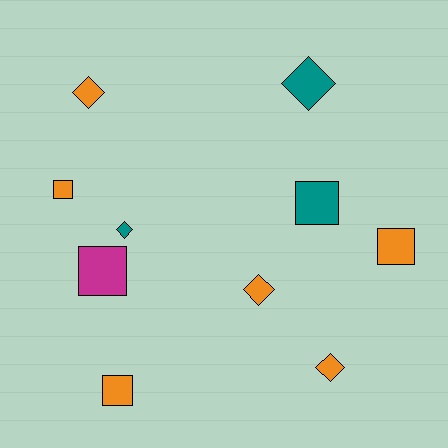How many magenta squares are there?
There is 1 magenta square.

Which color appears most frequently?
Orange, with 6 objects.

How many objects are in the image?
There are 10 objects.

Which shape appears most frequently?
Diamond, with 5 objects.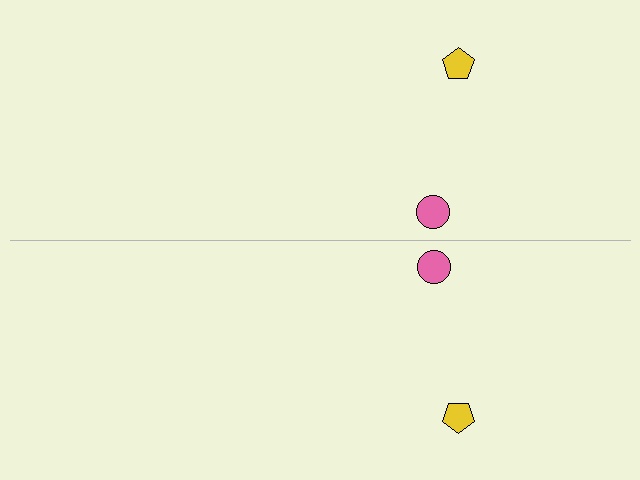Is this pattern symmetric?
Yes, this pattern has bilateral (reflection) symmetry.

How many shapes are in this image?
There are 4 shapes in this image.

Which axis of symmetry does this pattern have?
The pattern has a horizontal axis of symmetry running through the center of the image.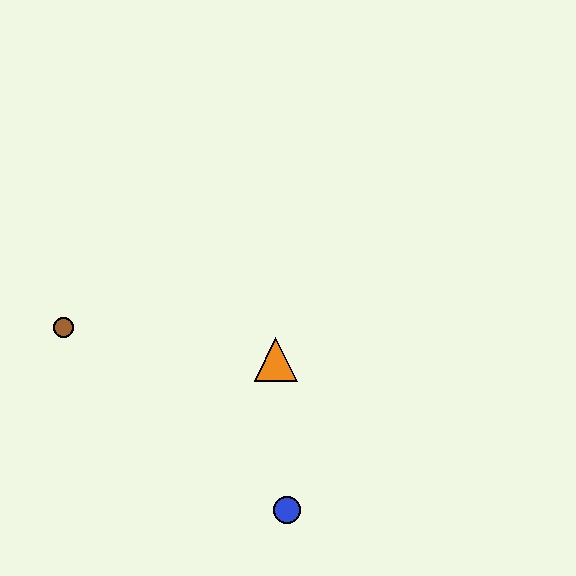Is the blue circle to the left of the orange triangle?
No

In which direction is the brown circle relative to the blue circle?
The brown circle is to the left of the blue circle.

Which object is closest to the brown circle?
The orange triangle is closest to the brown circle.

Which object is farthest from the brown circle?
The blue circle is farthest from the brown circle.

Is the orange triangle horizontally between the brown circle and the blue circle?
Yes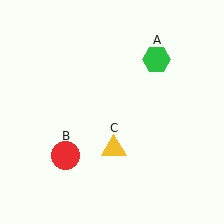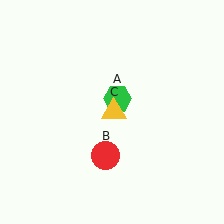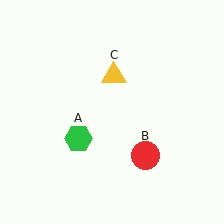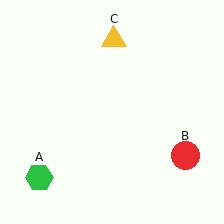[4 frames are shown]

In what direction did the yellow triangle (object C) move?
The yellow triangle (object C) moved up.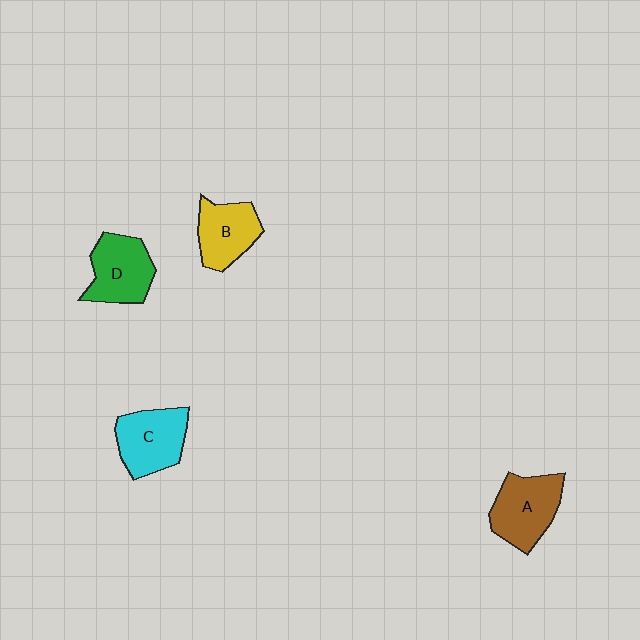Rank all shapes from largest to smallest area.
From largest to smallest: A (brown), C (cyan), D (green), B (yellow).